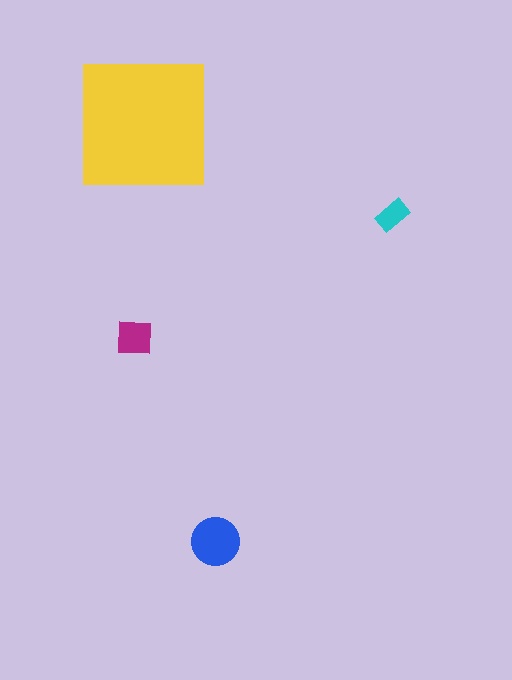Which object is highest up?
The yellow square is topmost.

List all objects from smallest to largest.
The cyan rectangle, the magenta square, the blue circle, the yellow square.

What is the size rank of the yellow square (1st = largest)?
1st.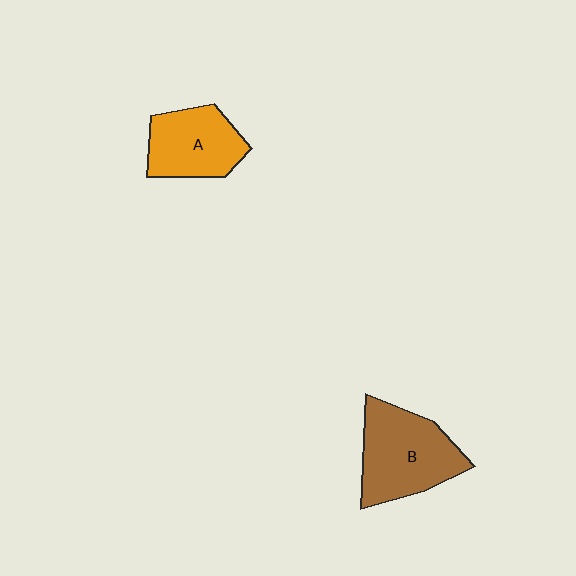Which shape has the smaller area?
Shape A (orange).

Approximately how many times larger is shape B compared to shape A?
Approximately 1.3 times.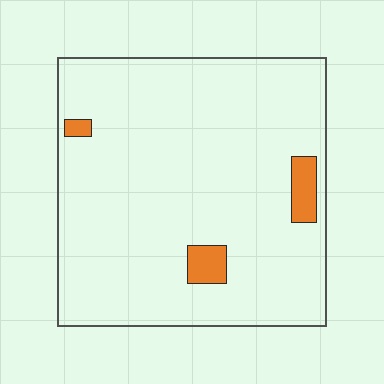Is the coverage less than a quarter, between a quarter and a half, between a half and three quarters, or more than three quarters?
Less than a quarter.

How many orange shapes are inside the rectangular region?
3.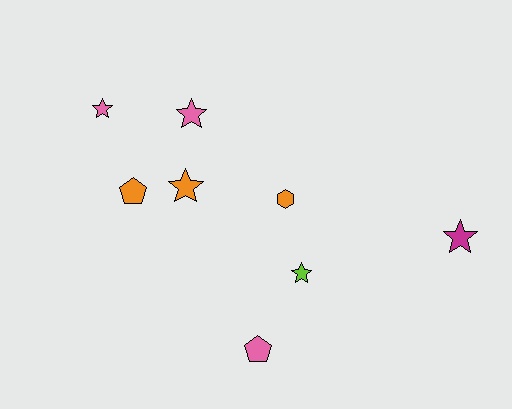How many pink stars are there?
There are 2 pink stars.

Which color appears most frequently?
Pink, with 3 objects.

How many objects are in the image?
There are 8 objects.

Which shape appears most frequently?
Star, with 5 objects.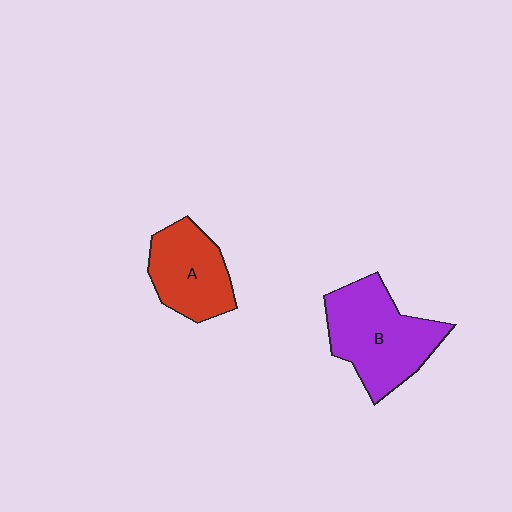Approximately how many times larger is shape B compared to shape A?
Approximately 1.4 times.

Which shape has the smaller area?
Shape A (red).